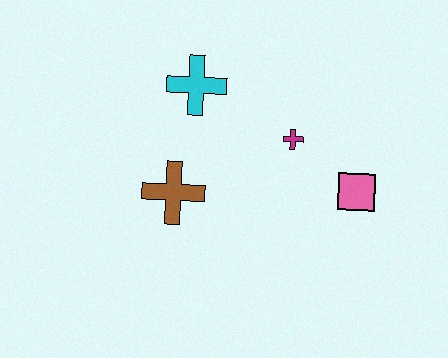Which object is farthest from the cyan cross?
The pink square is farthest from the cyan cross.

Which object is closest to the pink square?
The magenta cross is closest to the pink square.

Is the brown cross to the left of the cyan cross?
Yes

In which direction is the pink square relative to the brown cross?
The pink square is to the right of the brown cross.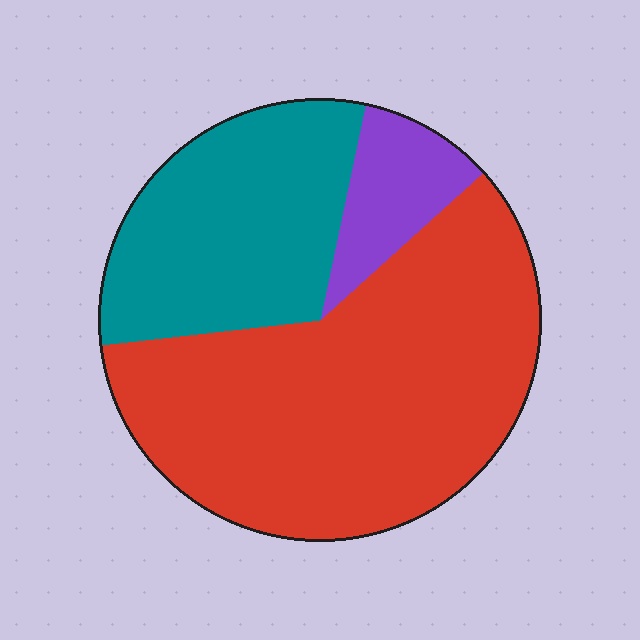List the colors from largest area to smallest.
From largest to smallest: red, teal, purple.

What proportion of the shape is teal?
Teal takes up about one third (1/3) of the shape.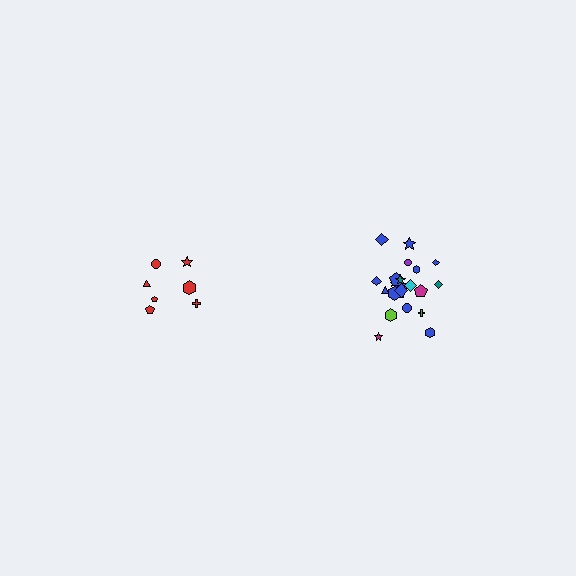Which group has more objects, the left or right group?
The right group.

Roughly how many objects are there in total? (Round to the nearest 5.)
Roughly 30 objects in total.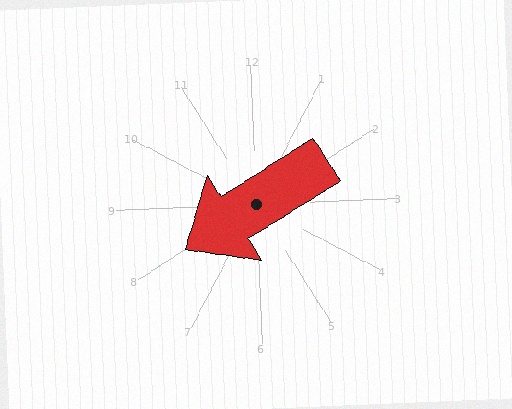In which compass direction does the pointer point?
Southwest.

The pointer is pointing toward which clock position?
Roughly 8 o'clock.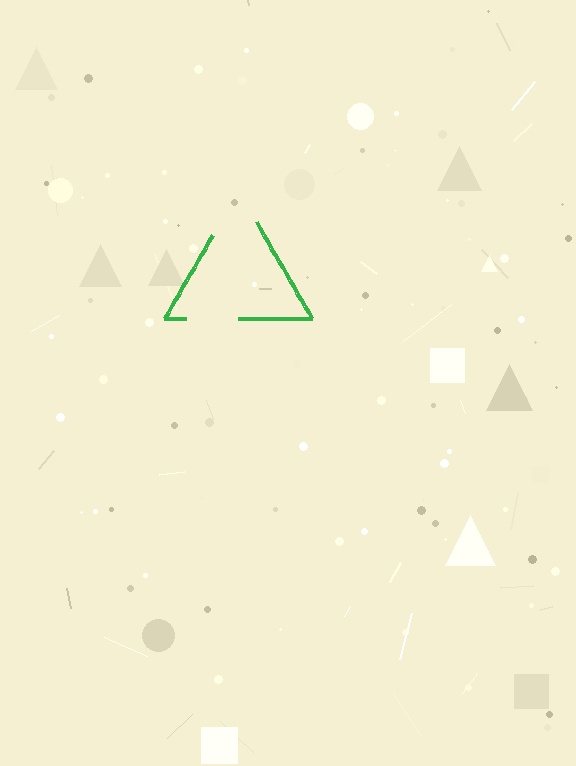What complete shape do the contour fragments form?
The contour fragments form a triangle.